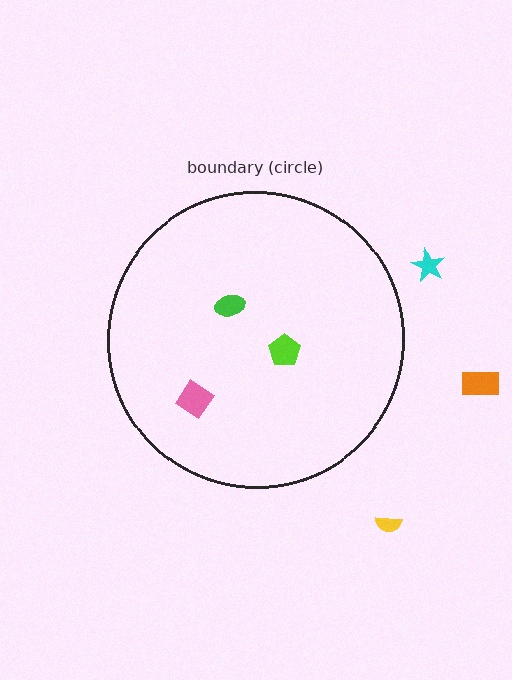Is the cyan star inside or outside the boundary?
Outside.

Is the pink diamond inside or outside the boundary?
Inside.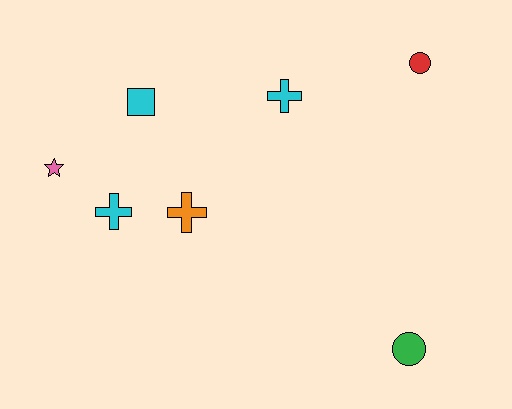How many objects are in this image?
There are 7 objects.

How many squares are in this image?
There is 1 square.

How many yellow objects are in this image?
There are no yellow objects.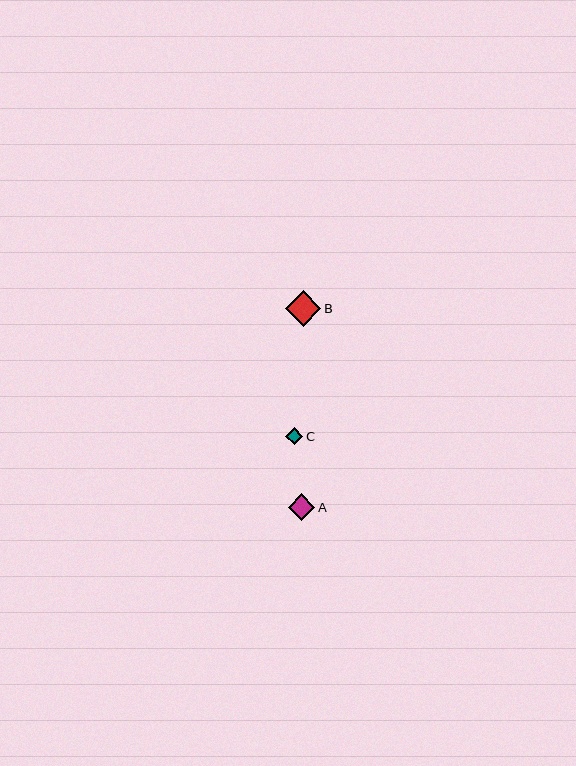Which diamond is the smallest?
Diamond C is the smallest with a size of approximately 17 pixels.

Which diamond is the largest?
Diamond B is the largest with a size of approximately 35 pixels.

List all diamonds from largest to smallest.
From largest to smallest: B, A, C.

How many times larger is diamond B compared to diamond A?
Diamond B is approximately 1.3 times the size of diamond A.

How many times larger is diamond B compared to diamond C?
Diamond B is approximately 2.0 times the size of diamond C.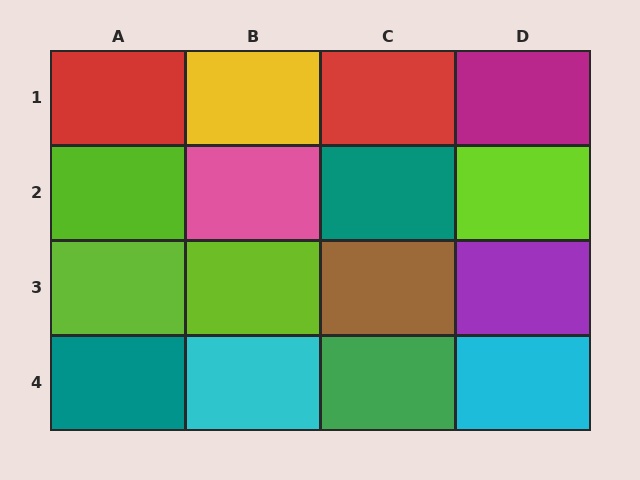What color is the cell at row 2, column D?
Lime.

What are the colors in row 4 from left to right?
Teal, cyan, green, cyan.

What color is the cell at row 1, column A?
Red.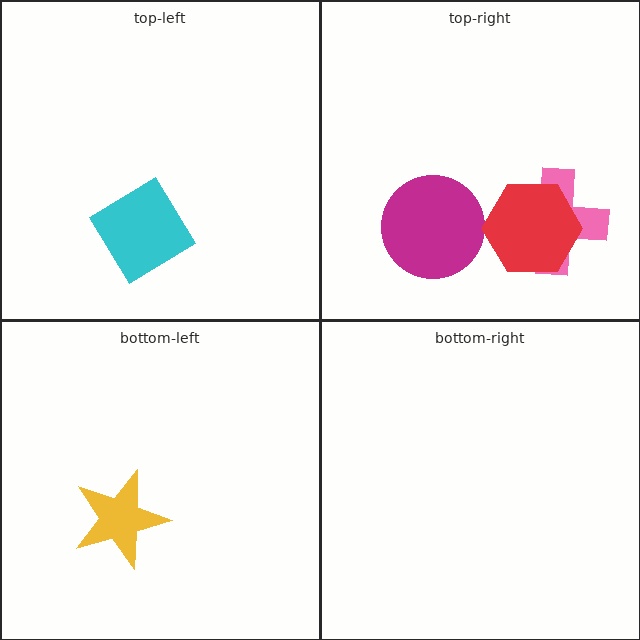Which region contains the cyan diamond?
The top-left region.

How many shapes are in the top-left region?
1.